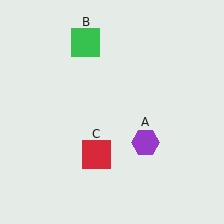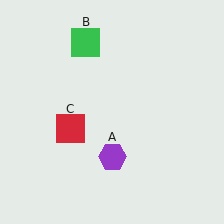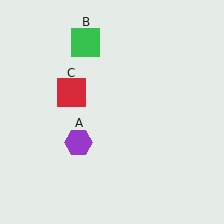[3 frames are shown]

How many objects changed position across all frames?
2 objects changed position: purple hexagon (object A), red square (object C).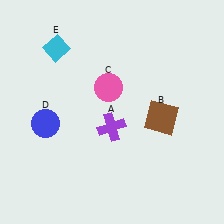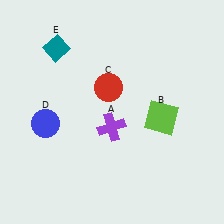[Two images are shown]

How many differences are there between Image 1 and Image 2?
There are 3 differences between the two images.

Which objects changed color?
B changed from brown to lime. C changed from pink to red. E changed from cyan to teal.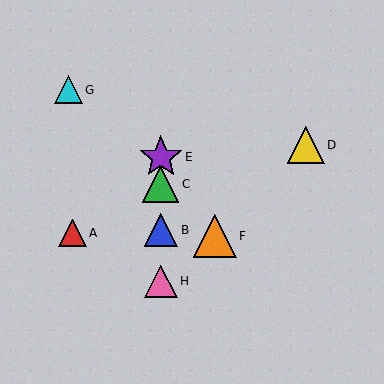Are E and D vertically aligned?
No, E is at x≈161 and D is at x≈306.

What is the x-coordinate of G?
Object G is at x≈68.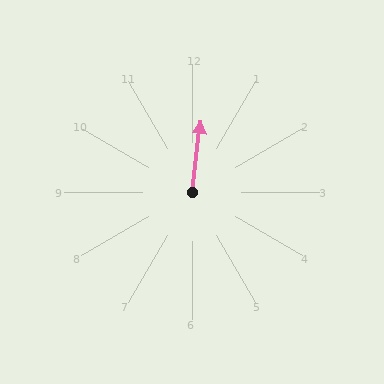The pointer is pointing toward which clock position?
Roughly 12 o'clock.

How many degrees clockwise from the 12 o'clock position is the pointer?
Approximately 7 degrees.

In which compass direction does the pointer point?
North.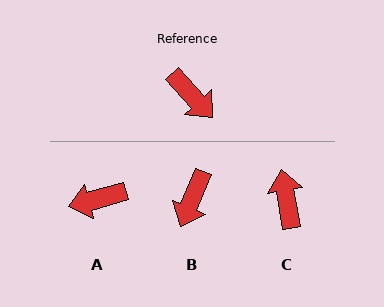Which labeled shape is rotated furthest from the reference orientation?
C, about 147 degrees away.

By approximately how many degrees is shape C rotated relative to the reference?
Approximately 147 degrees counter-clockwise.